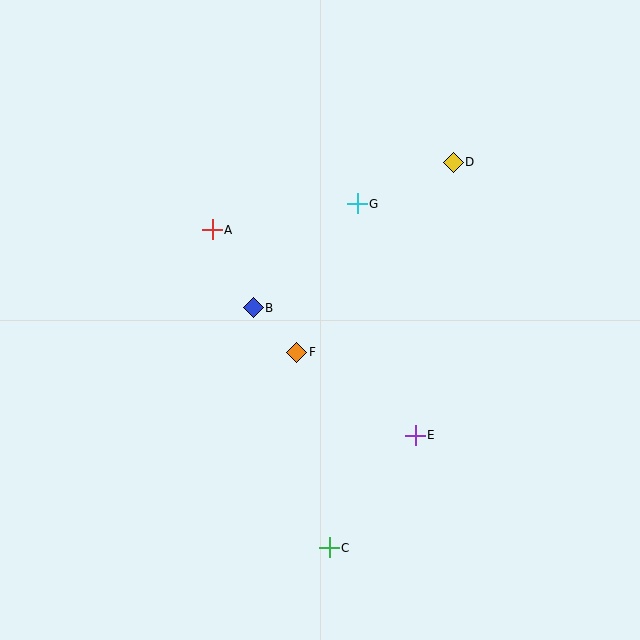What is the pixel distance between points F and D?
The distance between F and D is 246 pixels.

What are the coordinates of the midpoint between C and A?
The midpoint between C and A is at (271, 389).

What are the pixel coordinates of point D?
Point D is at (453, 162).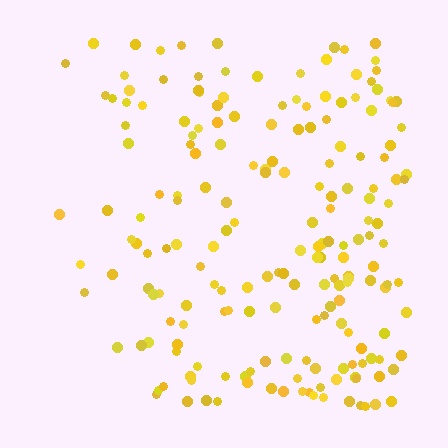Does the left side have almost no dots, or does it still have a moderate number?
Still a moderate number, just noticeably fewer than the right.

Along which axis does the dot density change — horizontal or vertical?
Horizontal.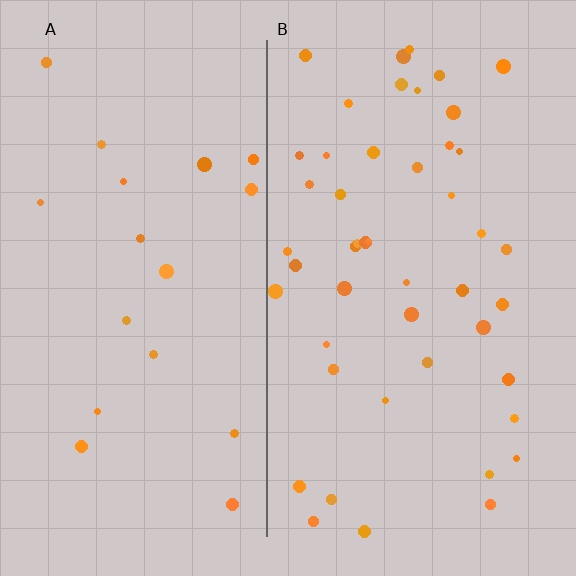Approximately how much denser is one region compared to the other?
Approximately 2.6× — region B over region A.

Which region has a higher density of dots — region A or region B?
B (the right).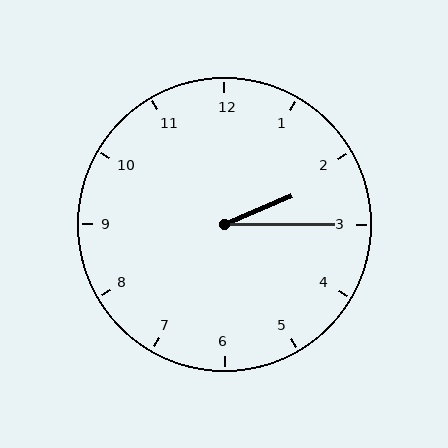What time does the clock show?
2:15.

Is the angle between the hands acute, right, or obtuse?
It is acute.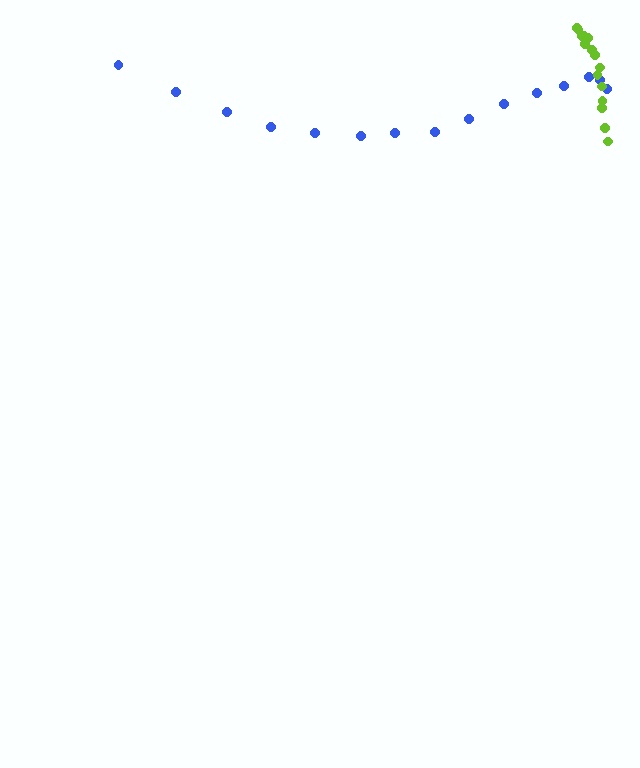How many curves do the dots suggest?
There are 2 distinct paths.